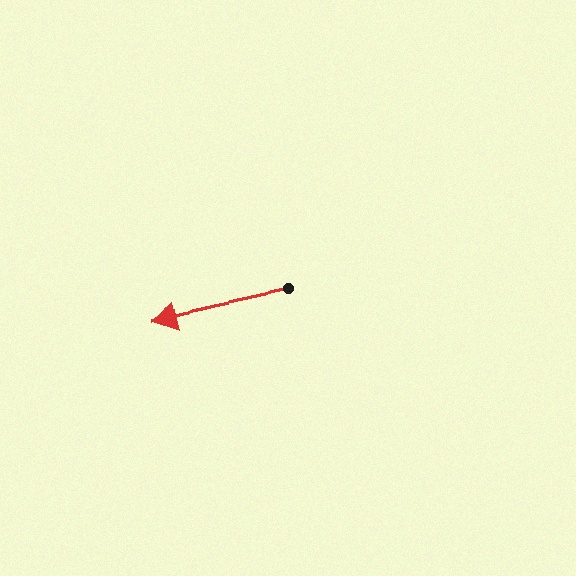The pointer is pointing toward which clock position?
Roughly 9 o'clock.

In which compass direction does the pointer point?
West.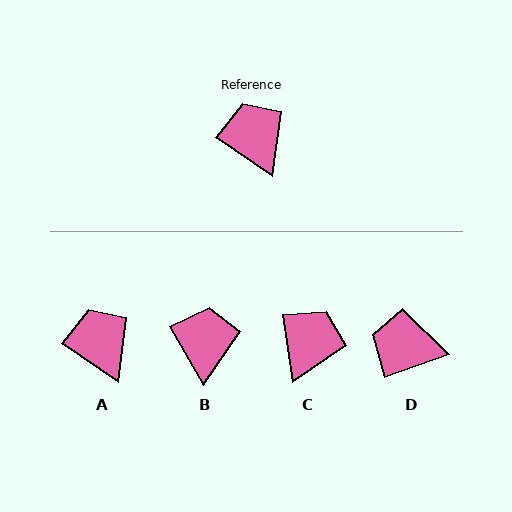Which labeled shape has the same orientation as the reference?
A.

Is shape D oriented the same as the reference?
No, it is off by about 53 degrees.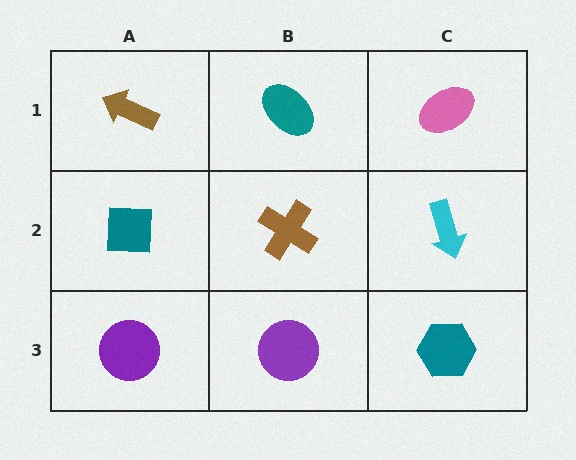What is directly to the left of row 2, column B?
A teal square.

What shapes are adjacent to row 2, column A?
A brown arrow (row 1, column A), a purple circle (row 3, column A), a brown cross (row 2, column B).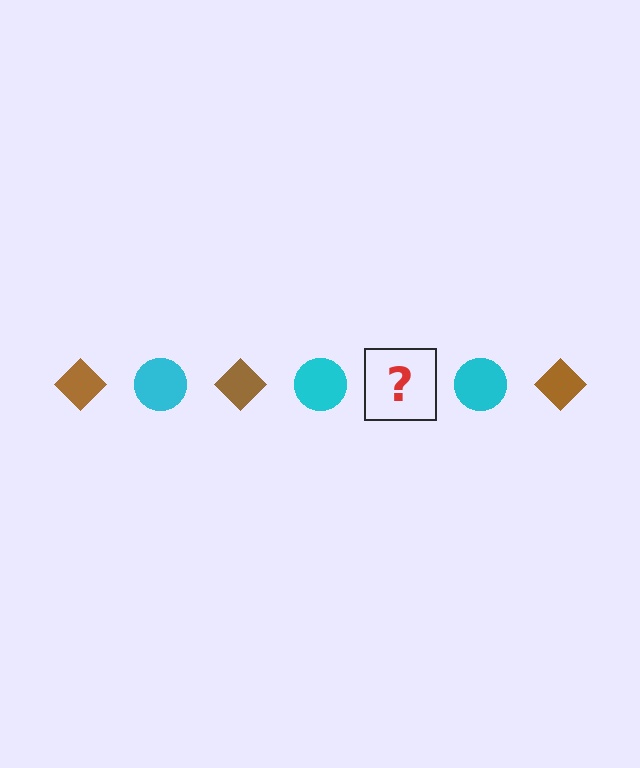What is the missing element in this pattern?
The missing element is a brown diamond.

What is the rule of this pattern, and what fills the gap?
The rule is that the pattern alternates between brown diamond and cyan circle. The gap should be filled with a brown diamond.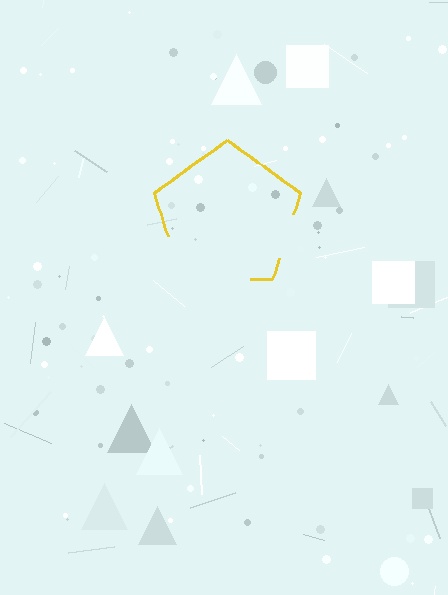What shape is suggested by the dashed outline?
The dashed outline suggests a pentagon.